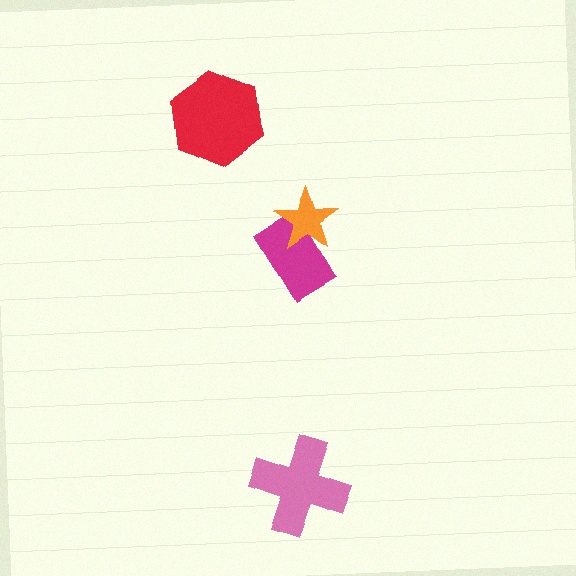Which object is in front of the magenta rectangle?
The orange star is in front of the magenta rectangle.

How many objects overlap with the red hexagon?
0 objects overlap with the red hexagon.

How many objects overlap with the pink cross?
0 objects overlap with the pink cross.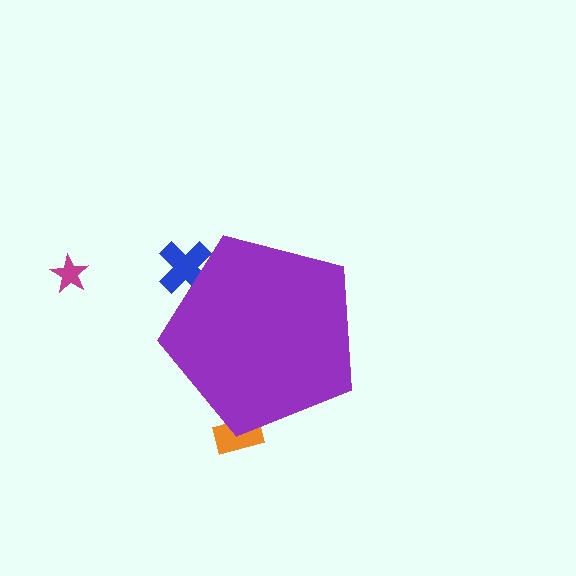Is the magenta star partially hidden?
No, the magenta star is fully visible.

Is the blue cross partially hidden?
Yes, the blue cross is partially hidden behind the purple pentagon.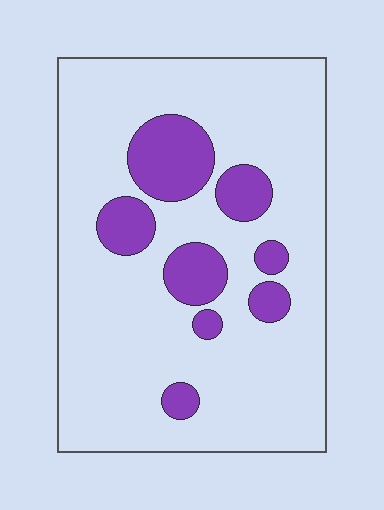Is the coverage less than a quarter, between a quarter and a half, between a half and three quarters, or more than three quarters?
Less than a quarter.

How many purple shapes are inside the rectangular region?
8.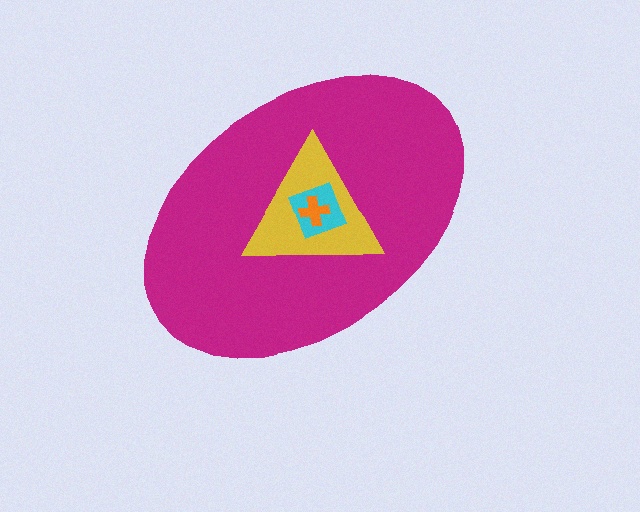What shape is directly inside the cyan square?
The orange cross.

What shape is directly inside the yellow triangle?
The cyan square.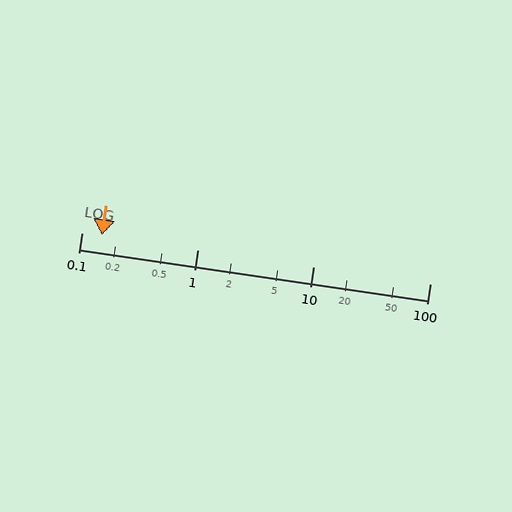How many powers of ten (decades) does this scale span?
The scale spans 3 decades, from 0.1 to 100.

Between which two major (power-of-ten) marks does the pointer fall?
The pointer is between 0.1 and 1.